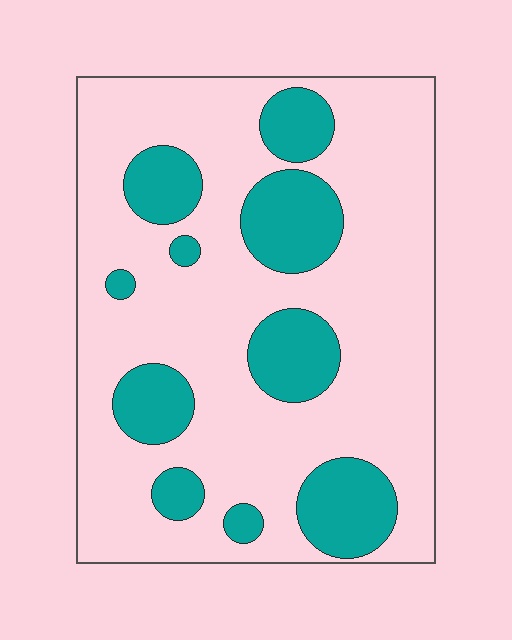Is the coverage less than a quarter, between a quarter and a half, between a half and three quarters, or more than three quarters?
Less than a quarter.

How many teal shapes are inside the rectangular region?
10.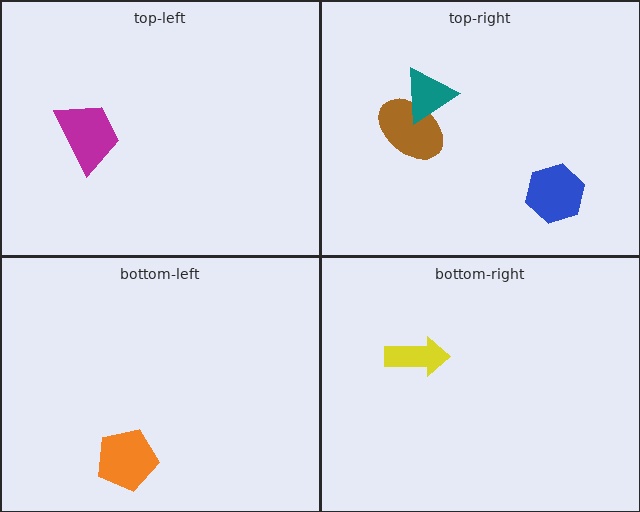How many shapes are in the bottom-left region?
1.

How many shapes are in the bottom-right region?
1.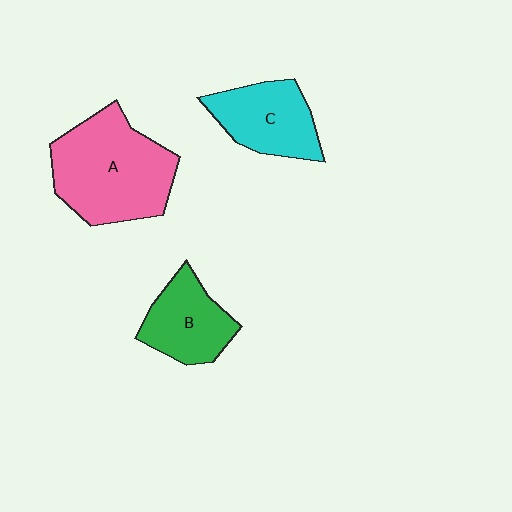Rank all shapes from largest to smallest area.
From largest to smallest: A (pink), C (cyan), B (green).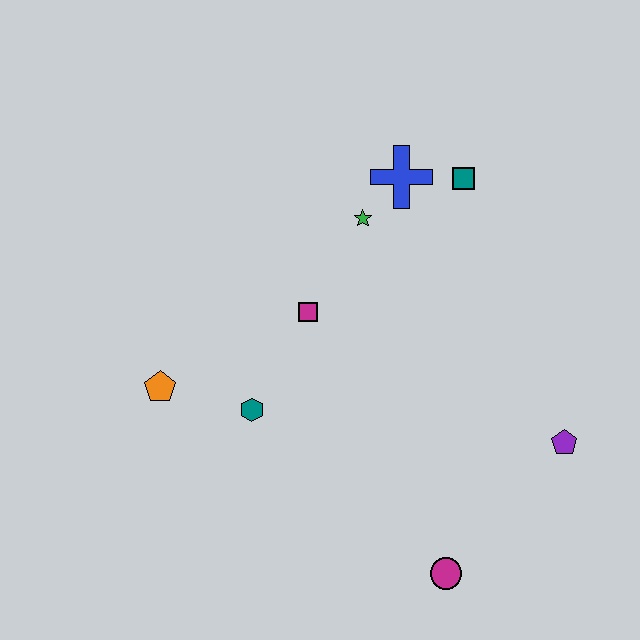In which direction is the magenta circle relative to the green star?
The magenta circle is below the green star.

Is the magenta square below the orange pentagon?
No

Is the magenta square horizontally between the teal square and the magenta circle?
No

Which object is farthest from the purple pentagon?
The orange pentagon is farthest from the purple pentagon.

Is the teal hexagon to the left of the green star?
Yes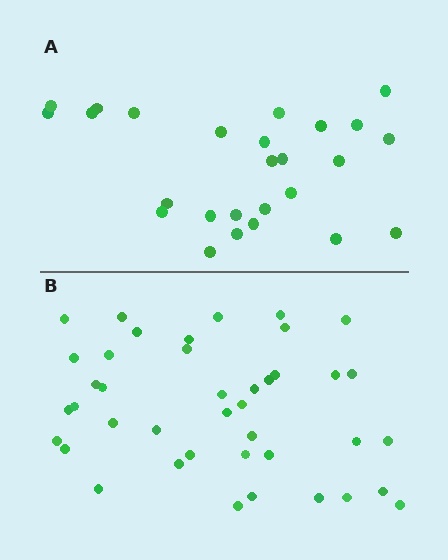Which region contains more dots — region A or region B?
Region B (the bottom region) has more dots.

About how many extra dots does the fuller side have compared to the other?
Region B has approximately 15 more dots than region A.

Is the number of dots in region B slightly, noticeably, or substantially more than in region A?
Region B has substantially more. The ratio is roughly 1.6 to 1.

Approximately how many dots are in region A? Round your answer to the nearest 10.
About 30 dots. (The exact count is 26, which rounds to 30.)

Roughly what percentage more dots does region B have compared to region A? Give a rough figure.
About 60% more.